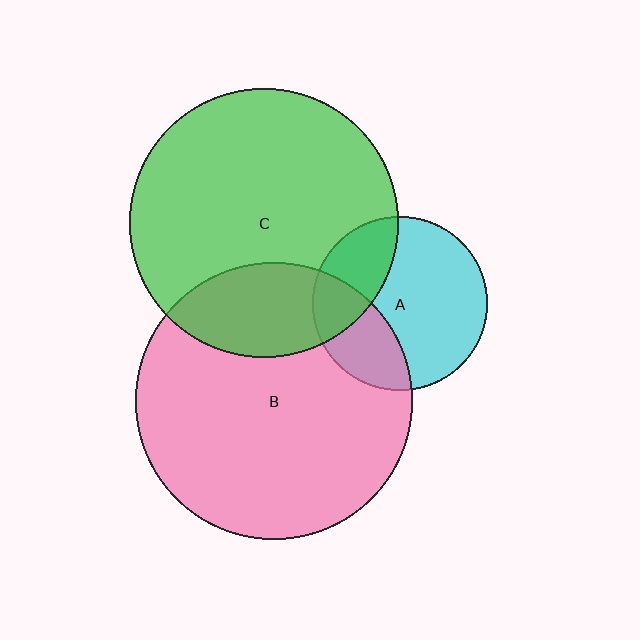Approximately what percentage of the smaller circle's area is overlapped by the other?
Approximately 30%.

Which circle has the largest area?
Circle B (pink).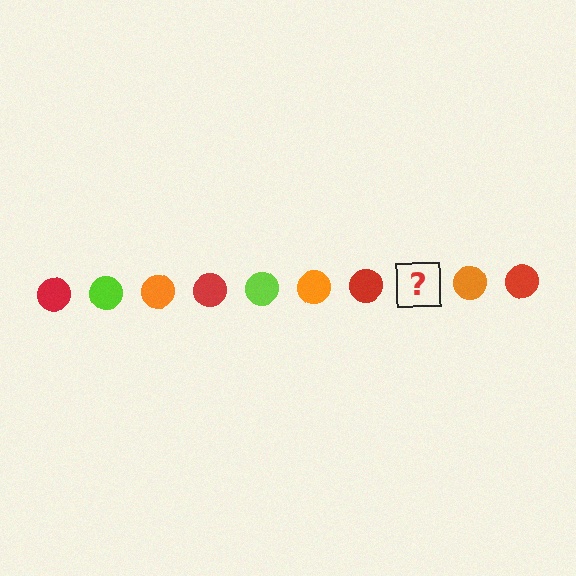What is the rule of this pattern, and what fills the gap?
The rule is that the pattern cycles through red, lime, orange circles. The gap should be filled with a lime circle.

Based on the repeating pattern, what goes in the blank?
The blank should be a lime circle.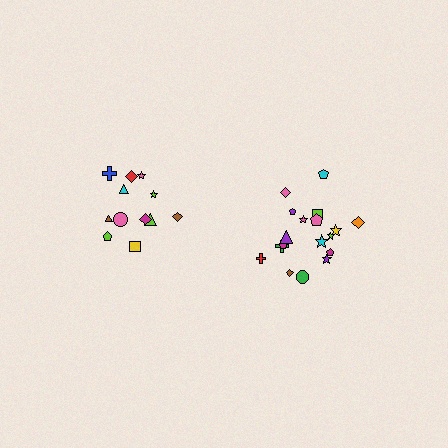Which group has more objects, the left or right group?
The right group.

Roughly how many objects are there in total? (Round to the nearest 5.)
Roughly 30 objects in total.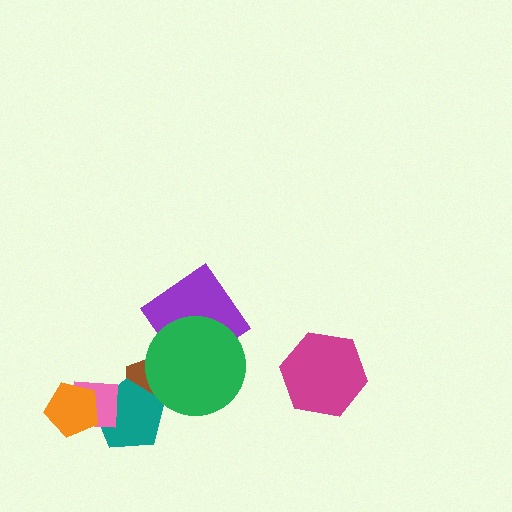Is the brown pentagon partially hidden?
Yes, it is partially covered by another shape.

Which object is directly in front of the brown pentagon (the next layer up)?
The teal pentagon is directly in front of the brown pentagon.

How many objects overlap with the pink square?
2 objects overlap with the pink square.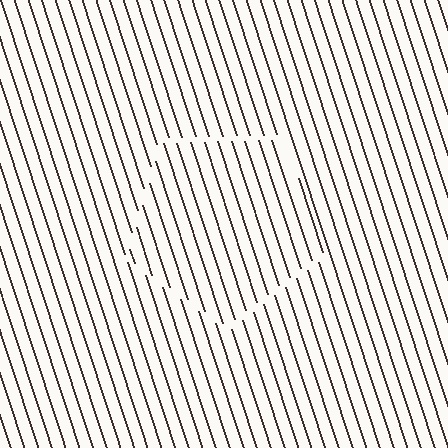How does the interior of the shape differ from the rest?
The interior of the shape contains the same grating, shifted by half a period — the contour is defined by the phase discontinuity where line-ends from the inner and outer gratings abut.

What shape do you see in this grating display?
An illusory pentagon. The interior of the shape contains the same grating, shifted by half a period — the contour is defined by the phase discontinuity where line-ends from the inner and outer gratings abut.